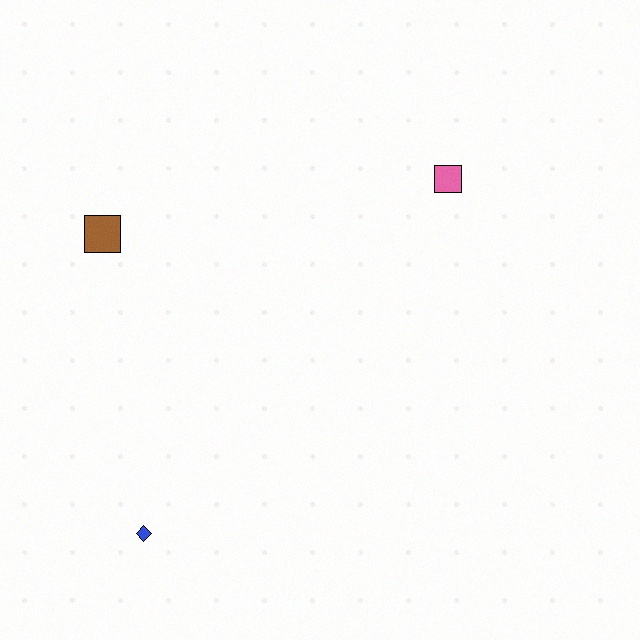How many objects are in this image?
There are 3 objects.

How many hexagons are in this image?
There are no hexagons.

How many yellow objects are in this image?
There are no yellow objects.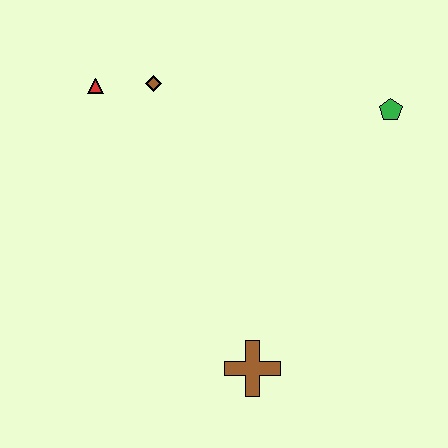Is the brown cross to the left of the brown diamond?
No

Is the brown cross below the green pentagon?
Yes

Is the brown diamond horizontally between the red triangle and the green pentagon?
Yes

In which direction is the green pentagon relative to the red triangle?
The green pentagon is to the right of the red triangle.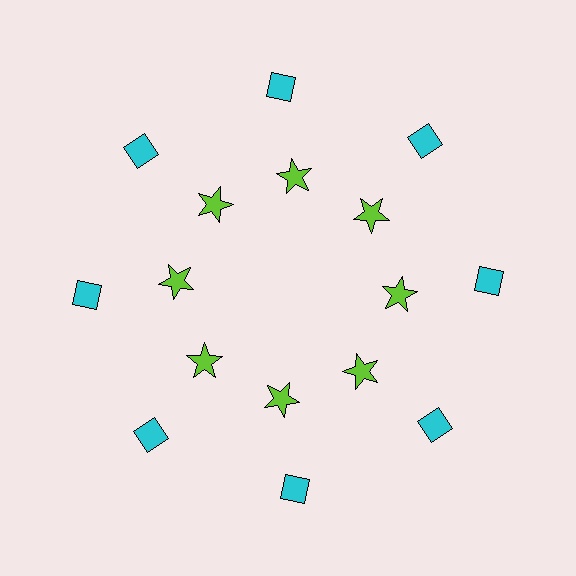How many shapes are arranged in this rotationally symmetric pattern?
There are 16 shapes, arranged in 8 groups of 2.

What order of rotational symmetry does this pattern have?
This pattern has 8-fold rotational symmetry.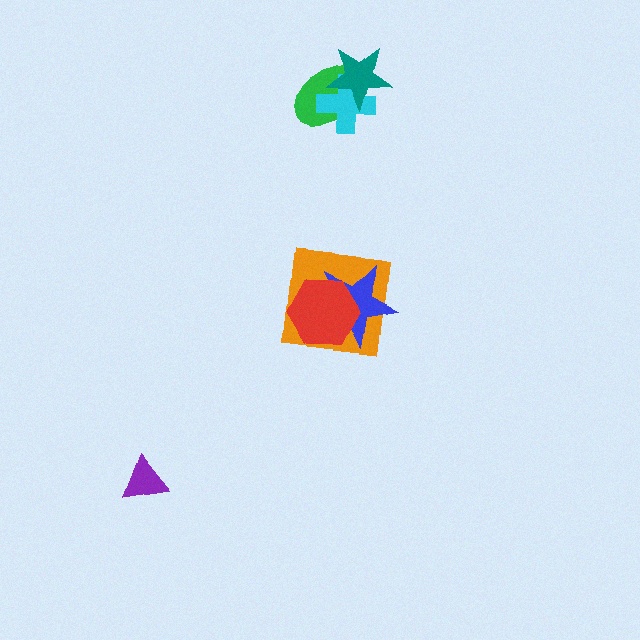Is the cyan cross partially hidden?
Yes, it is partially covered by another shape.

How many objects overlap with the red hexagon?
2 objects overlap with the red hexagon.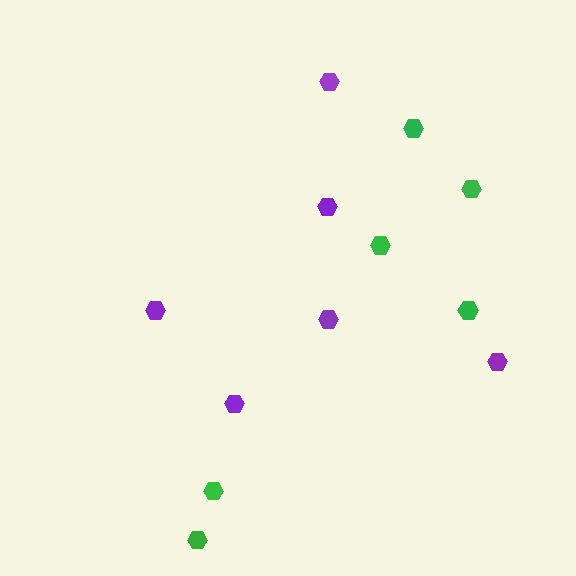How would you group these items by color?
There are 2 groups: one group of green hexagons (6) and one group of purple hexagons (6).